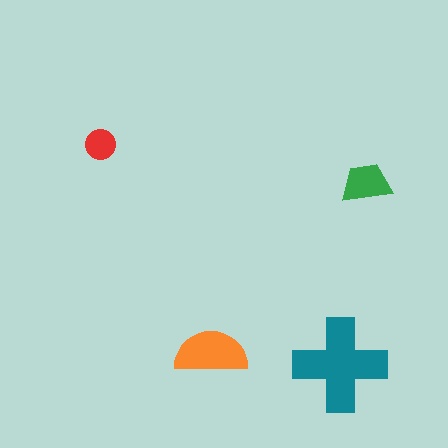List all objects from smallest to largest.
The red circle, the green trapezoid, the orange semicircle, the teal cross.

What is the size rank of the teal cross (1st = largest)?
1st.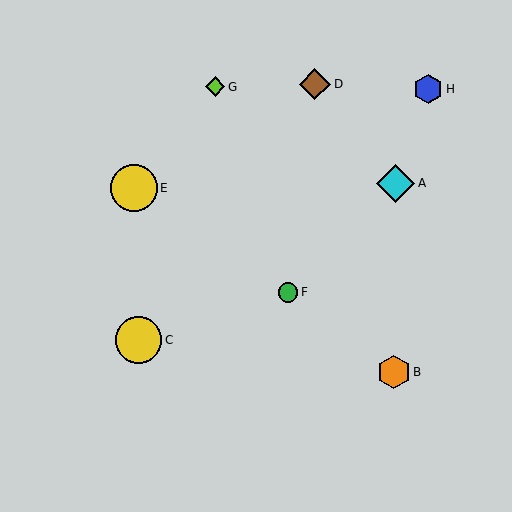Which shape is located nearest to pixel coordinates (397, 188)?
The cyan diamond (labeled A) at (396, 183) is nearest to that location.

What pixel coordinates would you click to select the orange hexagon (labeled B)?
Click at (394, 372) to select the orange hexagon B.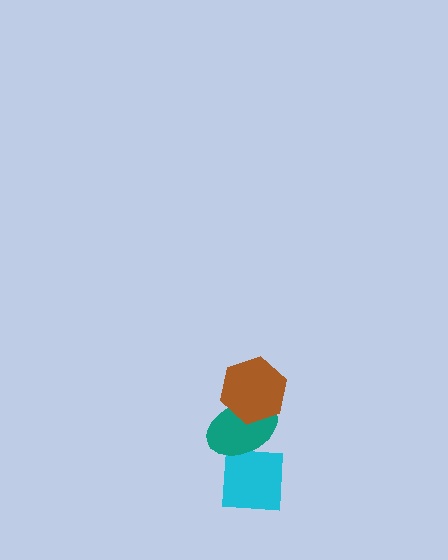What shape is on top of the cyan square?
The teal ellipse is on top of the cyan square.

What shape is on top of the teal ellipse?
The brown hexagon is on top of the teal ellipse.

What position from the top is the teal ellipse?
The teal ellipse is 2nd from the top.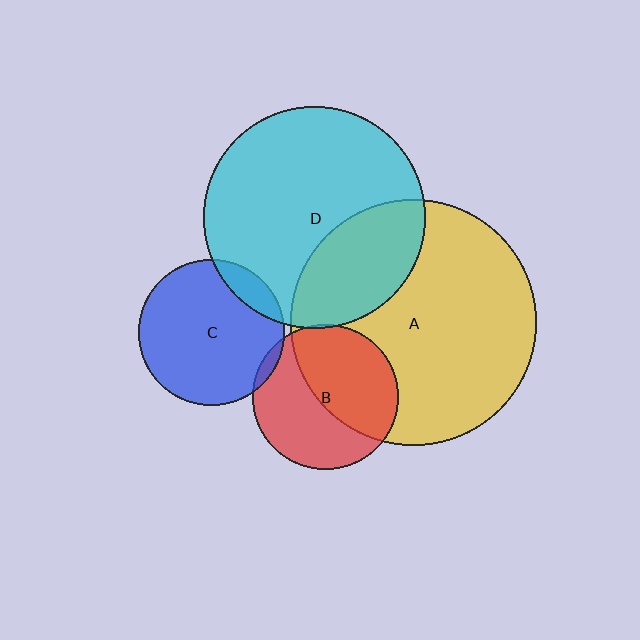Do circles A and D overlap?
Yes.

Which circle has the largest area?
Circle A (yellow).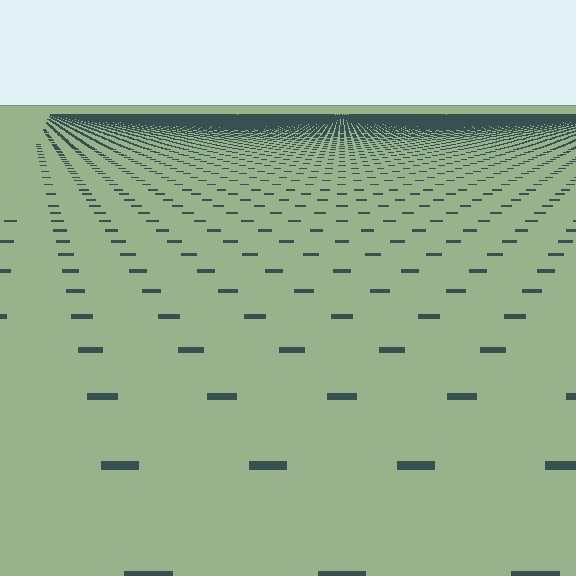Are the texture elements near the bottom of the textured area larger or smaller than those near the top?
Larger. Near the bottom, elements are closer to the viewer and appear at a bigger on-screen size.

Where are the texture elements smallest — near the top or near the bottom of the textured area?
Near the top.